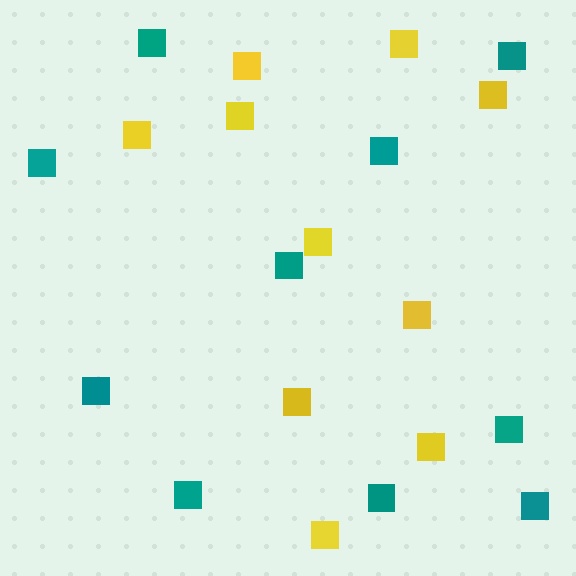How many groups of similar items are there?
There are 2 groups: one group of teal squares (10) and one group of yellow squares (10).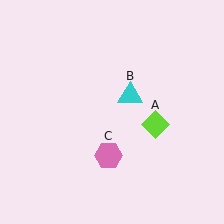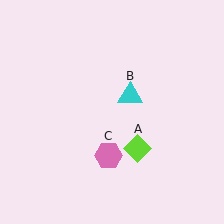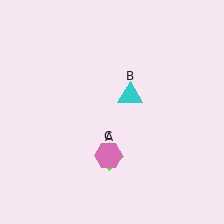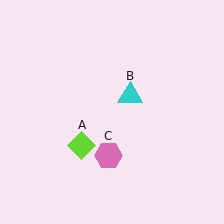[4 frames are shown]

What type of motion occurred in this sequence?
The lime diamond (object A) rotated clockwise around the center of the scene.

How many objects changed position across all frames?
1 object changed position: lime diamond (object A).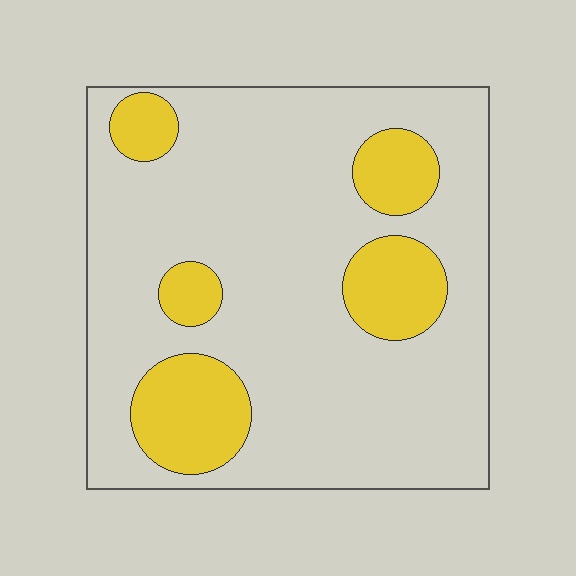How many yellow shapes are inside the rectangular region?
5.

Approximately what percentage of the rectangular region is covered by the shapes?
Approximately 20%.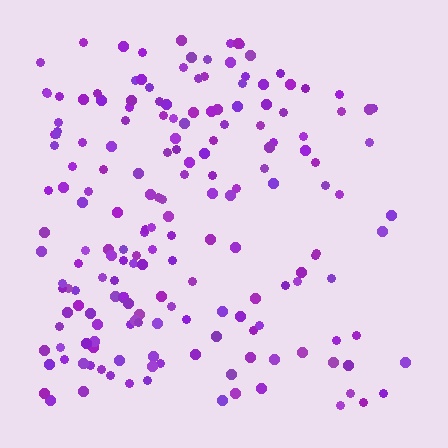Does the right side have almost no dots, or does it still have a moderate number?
Still a moderate number, just noticeably fewer than the left.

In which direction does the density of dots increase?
From right to left, with the left side densest.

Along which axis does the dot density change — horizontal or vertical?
Horizontal.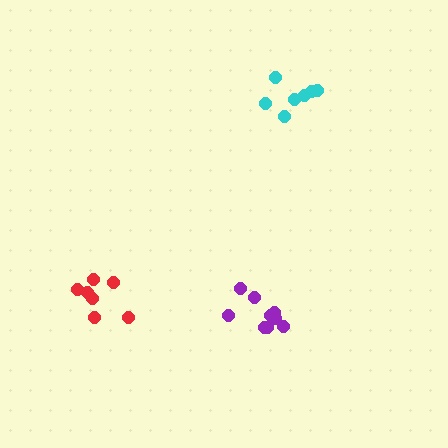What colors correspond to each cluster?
The clusters are colored: purple, cyan, red.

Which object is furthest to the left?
The red cluster is leftmost.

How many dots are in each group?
Group 1: 9 dots, Group 2: 7 dots, Group 3: 7 dots (23 total).